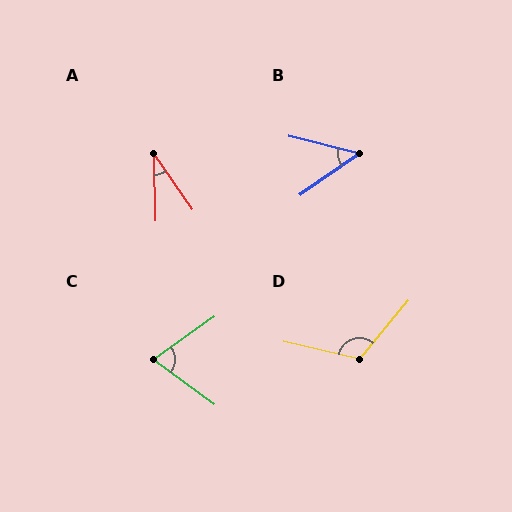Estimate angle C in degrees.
Approximately 72 degrees.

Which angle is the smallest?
A, at approximately 34 degrees.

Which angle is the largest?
D, at approximately 116 degrees.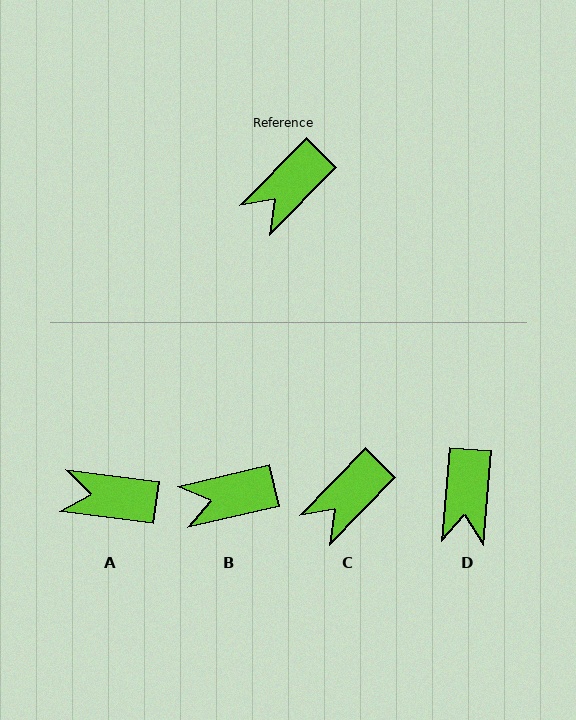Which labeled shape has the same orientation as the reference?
C.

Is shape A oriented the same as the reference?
No, it is off by about 53 degrees.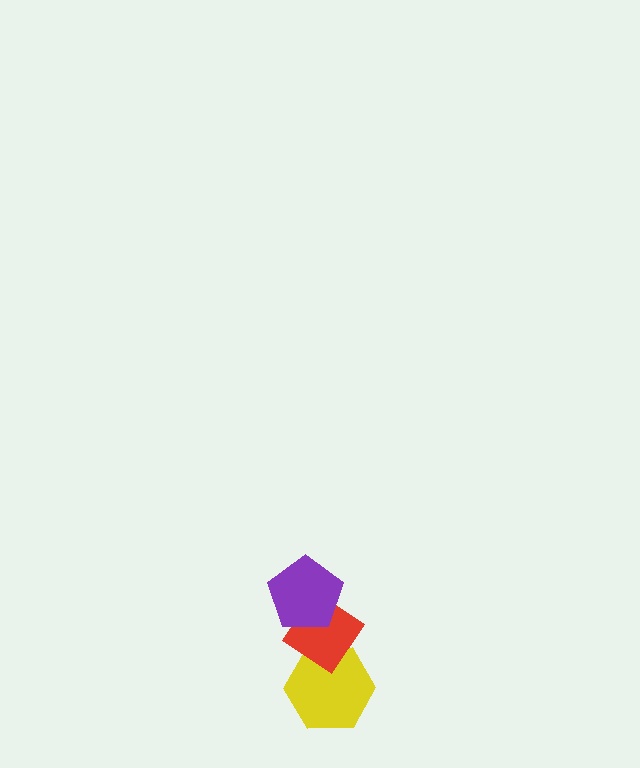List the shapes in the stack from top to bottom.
From top to bottom: the purple pentagon, the red diamond, the yellow hexagon.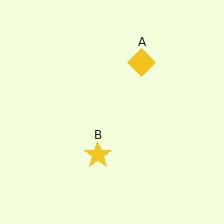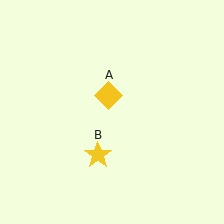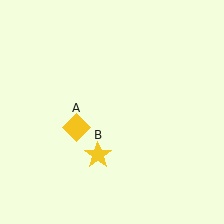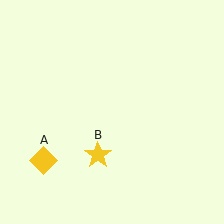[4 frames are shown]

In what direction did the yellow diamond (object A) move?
The yellow diamond (object A) moved down and to the left.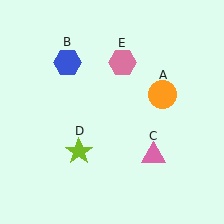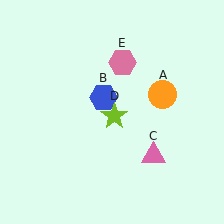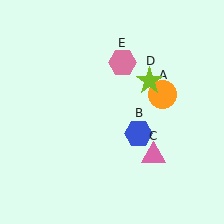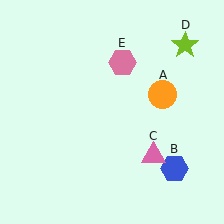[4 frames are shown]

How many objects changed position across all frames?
2 objects changed position: blue hexagon (object B), lime star (object D).